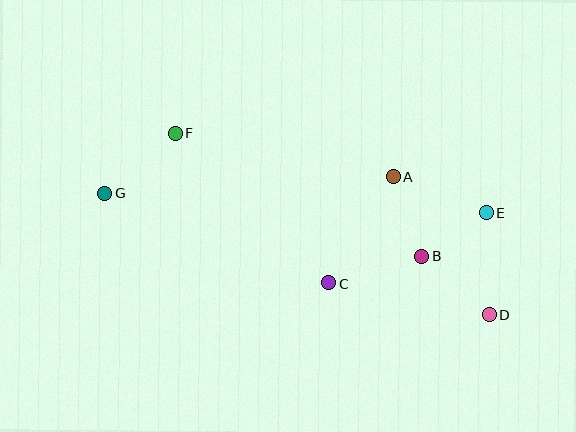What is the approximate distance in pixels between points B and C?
The distance between B and C is approximately 96 pixels.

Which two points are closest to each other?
Points B and E are closest to each other.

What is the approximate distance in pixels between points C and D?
The distance between C and D is approximately 163 pixels.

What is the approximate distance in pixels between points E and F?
The distance between E and F is approximately 322 pixels.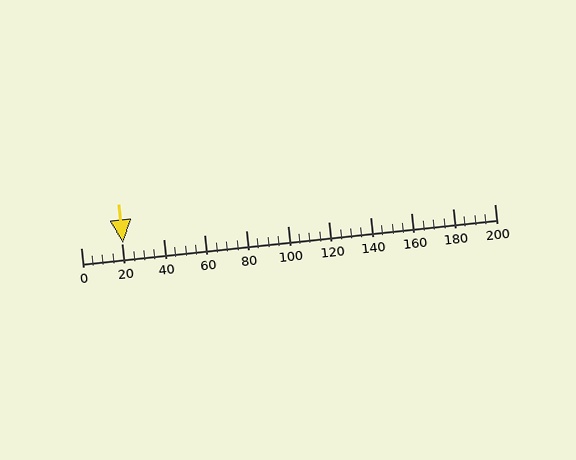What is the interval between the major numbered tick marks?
The major tick marks are spaced 20 units apart.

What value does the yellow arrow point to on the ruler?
The yellow arrow points to approximately 20.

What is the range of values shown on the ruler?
The ruler shows values from 0 to 200.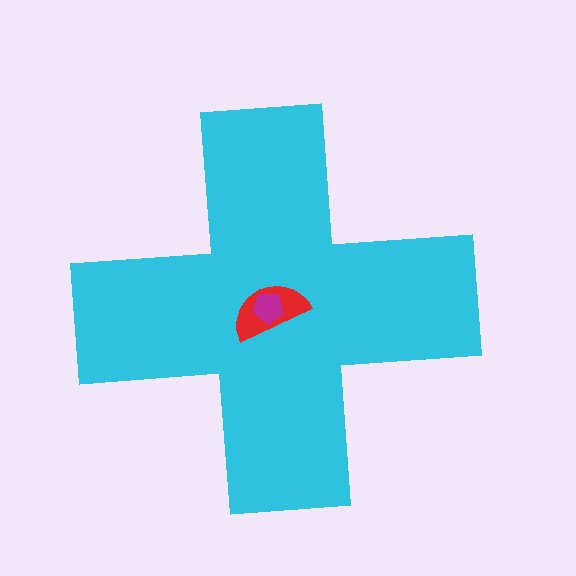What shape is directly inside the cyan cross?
The red semicircle.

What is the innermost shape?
The magenta pentagon.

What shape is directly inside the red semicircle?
The magenta pentagon.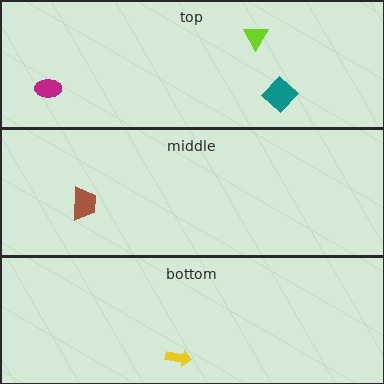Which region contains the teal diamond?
The top region.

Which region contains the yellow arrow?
The bottom region.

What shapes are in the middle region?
The brown trapezoid.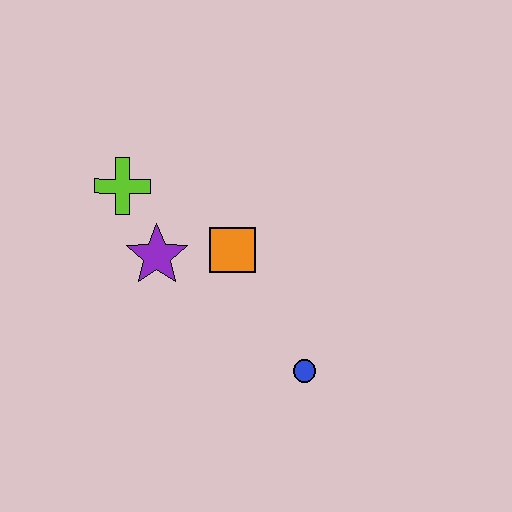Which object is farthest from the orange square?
The blue circle is farthest from the orange square.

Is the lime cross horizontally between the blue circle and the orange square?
No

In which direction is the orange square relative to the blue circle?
The orange square is above the blue circle.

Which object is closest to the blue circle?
The orange square is closest to the blue circle.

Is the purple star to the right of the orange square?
No